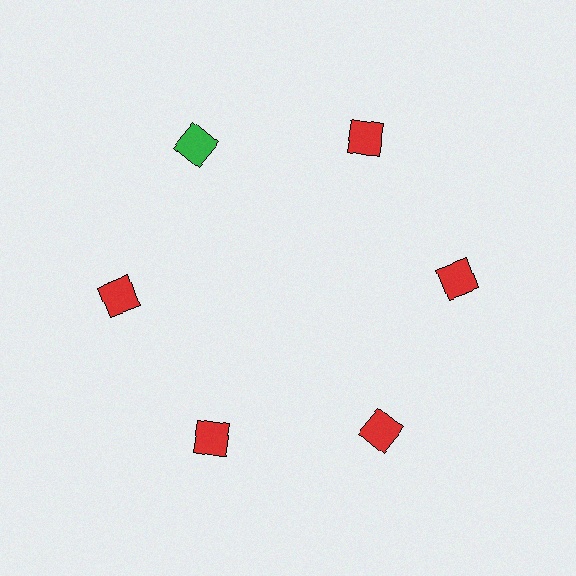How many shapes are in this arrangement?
There are 6 shapes arranged in a ring pattern.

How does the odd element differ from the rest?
It has a different color: green instead of red.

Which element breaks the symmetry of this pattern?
The green square at roughly the 11 o'clock position breaks the symmetry. All other shapes are red squares.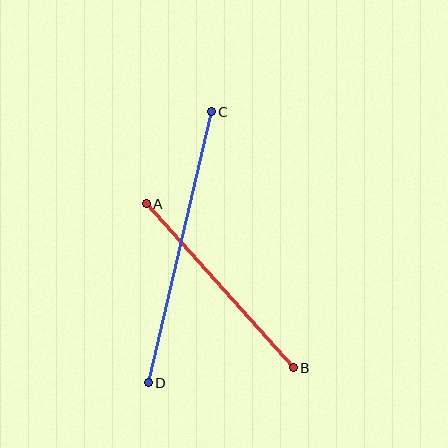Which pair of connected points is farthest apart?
Points C and D are farthest apart.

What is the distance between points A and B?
The distance is approximately 220 pixels.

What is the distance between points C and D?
The distance is approximately 278 pixels.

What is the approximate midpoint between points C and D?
The midpoint is at approximately (180, 247) pixels.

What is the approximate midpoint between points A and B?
The midpoint is at approximately (220, 286) pixels.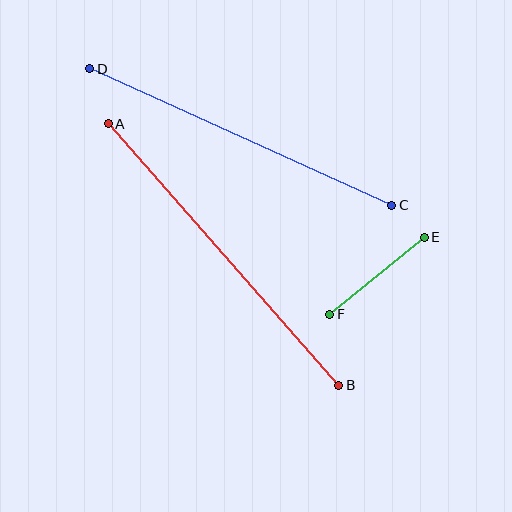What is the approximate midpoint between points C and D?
The midpoint is at approximately (241, 137) pixels.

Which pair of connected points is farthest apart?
Points A and B are farthest apart.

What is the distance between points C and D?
The distance is approximately 331 pixels.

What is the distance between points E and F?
The distance is approximately 122 pixels.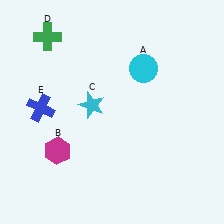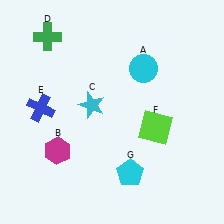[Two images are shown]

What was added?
A lime square (F), a cyan pentagon (G) were added in Image 2.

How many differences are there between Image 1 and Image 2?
There are 2 differences between the two images.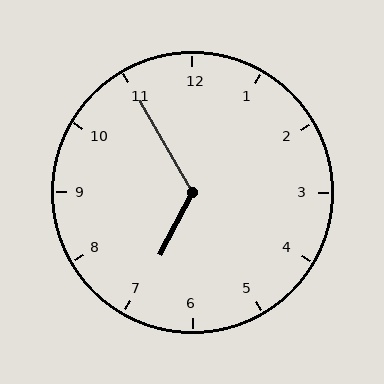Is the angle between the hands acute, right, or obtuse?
It is obtuse.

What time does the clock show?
6:55.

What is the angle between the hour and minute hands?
Approximately 122 degrees.